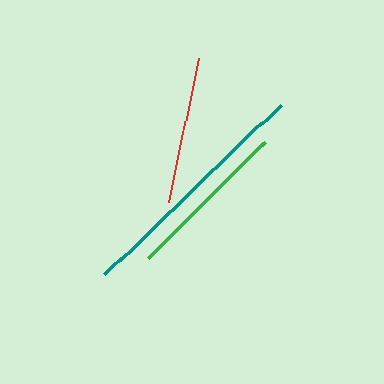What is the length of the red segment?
The red segment is approximately 147 pixels long.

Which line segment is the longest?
The teal line is the longest at approximately 244 pixels.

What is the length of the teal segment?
The teal segment is approximately 244 pixels long.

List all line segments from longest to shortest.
From longest to shortest: teal, green, red.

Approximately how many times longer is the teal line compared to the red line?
The teal line is approximately 1.7 times the length of the red line.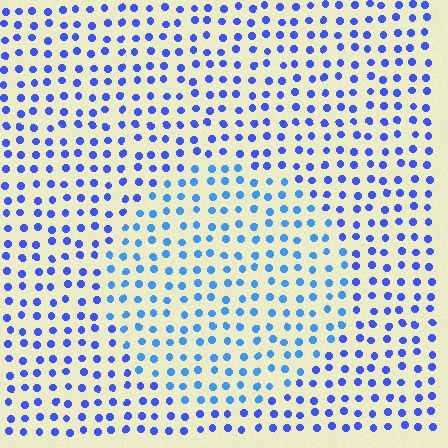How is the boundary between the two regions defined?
The boundary is defined purely by a slight shift in hue (about 24 degrees). Spacing, size, and orientation are identical on both sides.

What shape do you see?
I see a circle.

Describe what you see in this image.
The image is filled with small blue elements in a uniform arrangement. A circle-shaped region is visible where the elements are tinted to a slightly different hue, forming a subtle color boundary.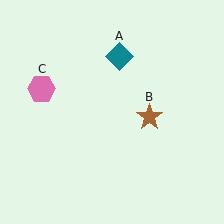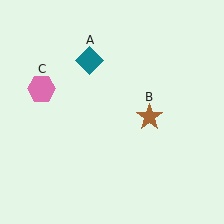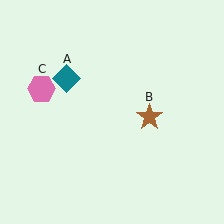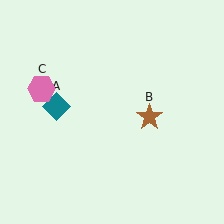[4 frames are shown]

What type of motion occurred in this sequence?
The teal diamond (object A) rotated counterclockwise around the center of the scene.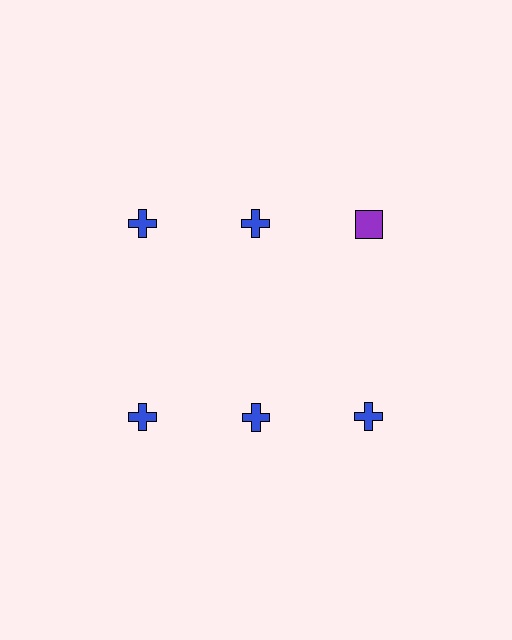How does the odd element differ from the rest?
It differs in both color (purple instead of blue) and shape (square instead of cross).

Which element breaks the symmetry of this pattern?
The purple square in the top row, center column breaks the symmetry. All other shapes are blue crosses.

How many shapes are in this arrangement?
There are 6 shapes arranged in a grid pattern.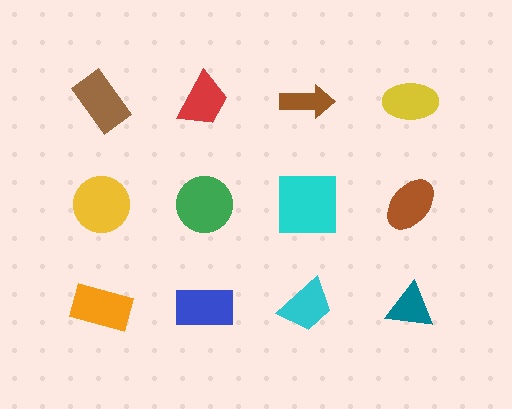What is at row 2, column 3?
A cyan square.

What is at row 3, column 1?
An orange rectangle.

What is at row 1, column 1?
A brown rectangle.